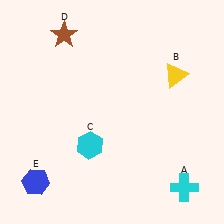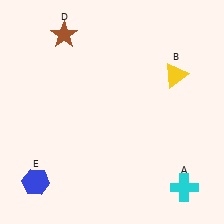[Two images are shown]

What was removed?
The cyan hexagon (C) was removed in Image 2.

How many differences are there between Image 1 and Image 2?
There is 1 difference between the two images.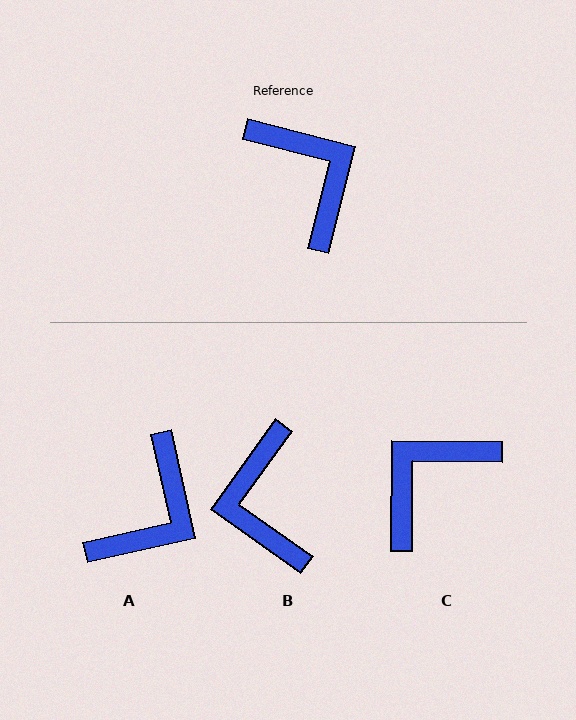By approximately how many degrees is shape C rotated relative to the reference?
Approximately 104 degrees counter-clockwise.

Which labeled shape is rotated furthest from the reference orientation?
B, about 159 degrees away.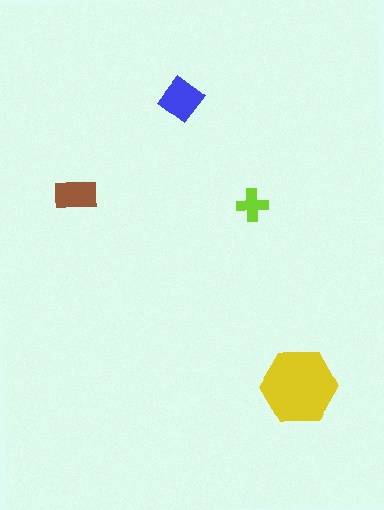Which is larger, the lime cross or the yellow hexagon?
The yellow hexagon.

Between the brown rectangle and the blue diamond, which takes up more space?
The blue diamond.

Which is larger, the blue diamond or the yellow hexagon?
The yellow hexagon.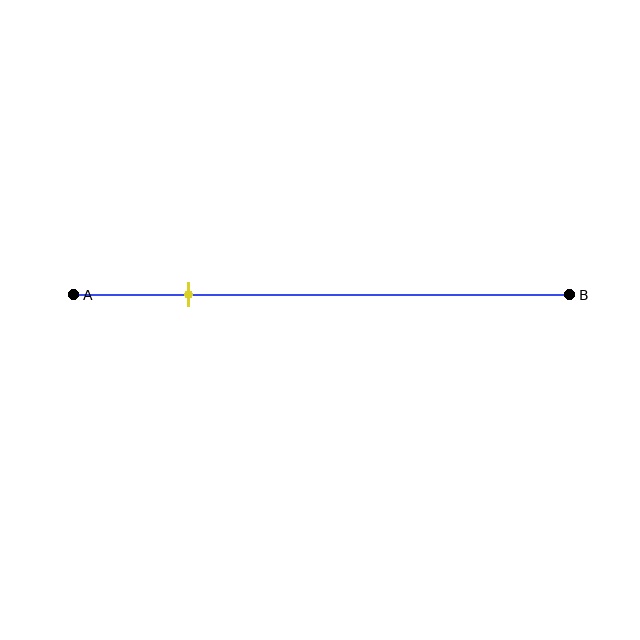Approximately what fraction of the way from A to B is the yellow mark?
The yellow mark is approximately 25% of the way from A to B.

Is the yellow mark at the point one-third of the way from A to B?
No, the mark is at about 25% from A, not at the 33% one-third point.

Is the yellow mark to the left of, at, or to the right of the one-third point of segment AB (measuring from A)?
The yellow mark is to the left of the one-third point of segment AB.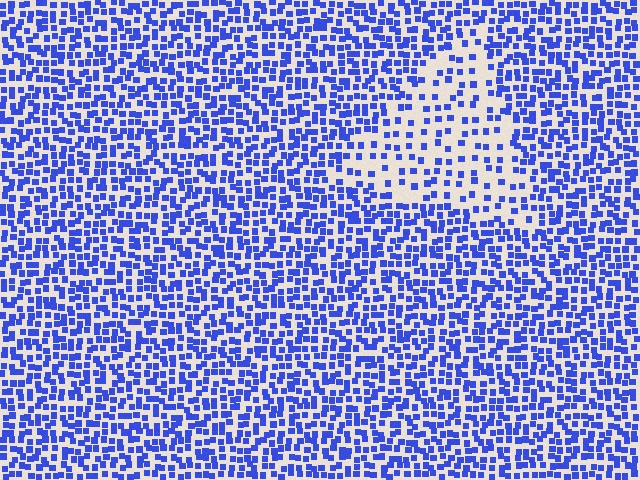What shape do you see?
I see a triangle.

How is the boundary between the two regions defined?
The boundary is defined by a change in element density (approximately 2.3x ratio). All elements are the same color, size, and shape.